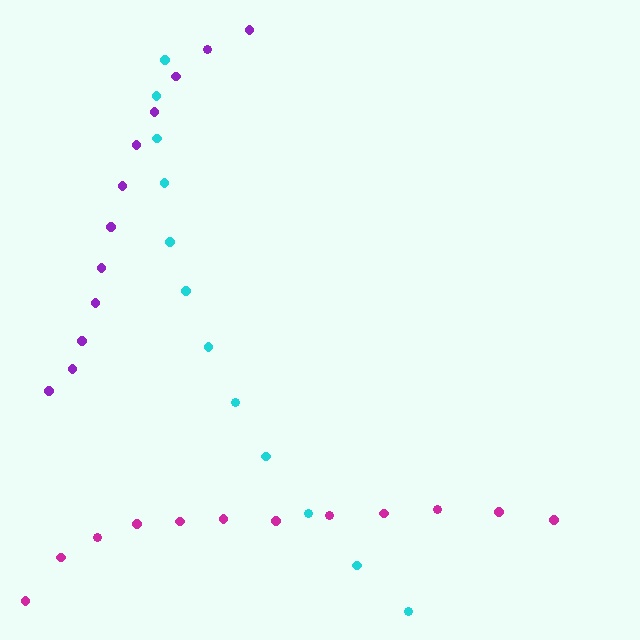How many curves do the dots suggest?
There are 3 distinct paths.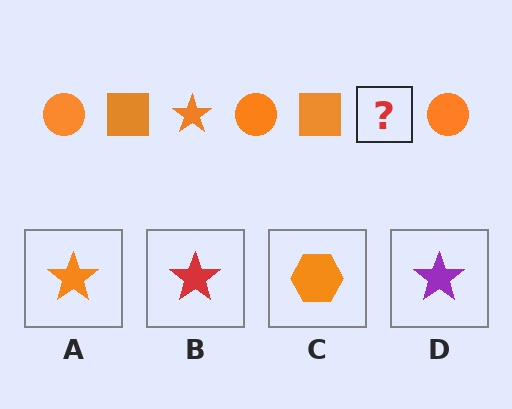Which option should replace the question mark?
Option A.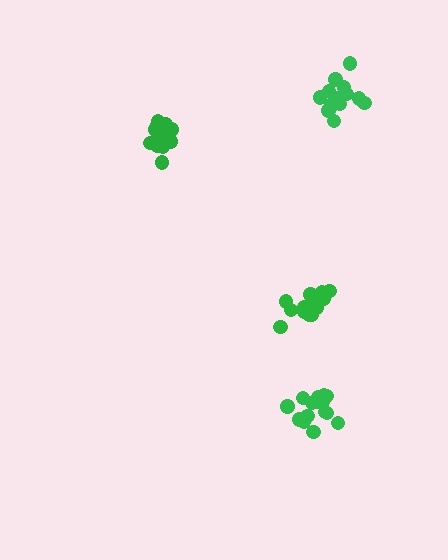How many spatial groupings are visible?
There are 4 spatial groupings.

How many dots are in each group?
Group 1: 16 dots, Group 2: 15 dots, Group 3: 15 dots, Group 4: 13 dots (59 total).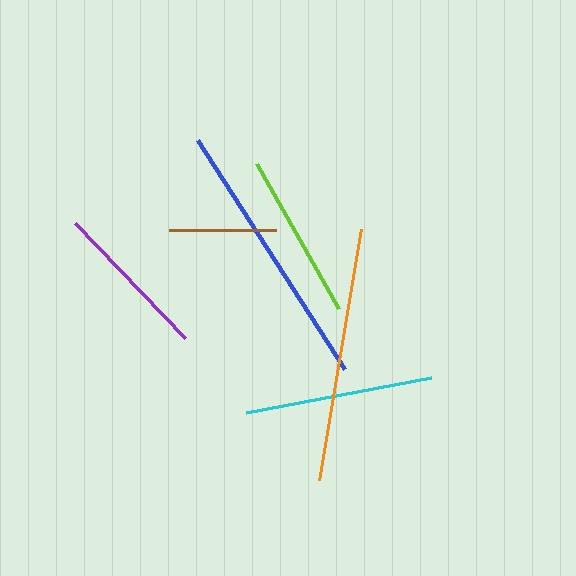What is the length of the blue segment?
The blue segment is approximately 272 pixels long.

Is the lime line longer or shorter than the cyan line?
The cyan line is longer than the lime line.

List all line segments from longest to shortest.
From longest to shortest: blue, orange, cyan, lime, purple, brown.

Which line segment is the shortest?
The brown line is the shortest at approximately 107 pixels.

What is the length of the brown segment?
The brown segment is approximately 107 pixels long.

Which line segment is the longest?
The blue line is the longest at approximately 272 pixels.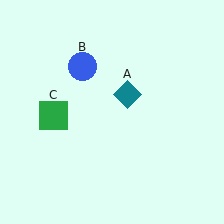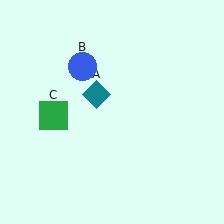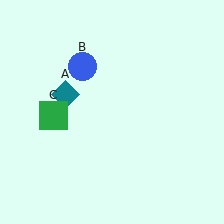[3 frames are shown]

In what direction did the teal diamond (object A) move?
The teal diamond (object A) moved left.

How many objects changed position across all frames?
1 object changed position: teal diamond (object A).